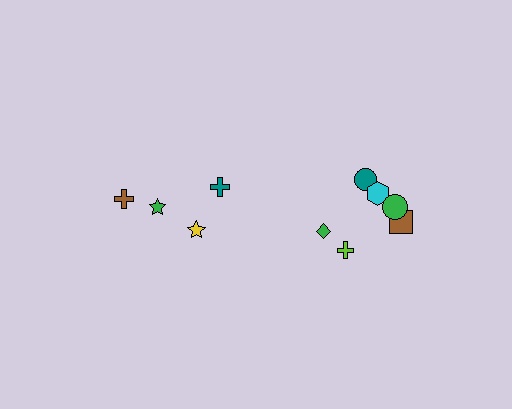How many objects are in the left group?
There are 4 objects.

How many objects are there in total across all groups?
There are 10 objects.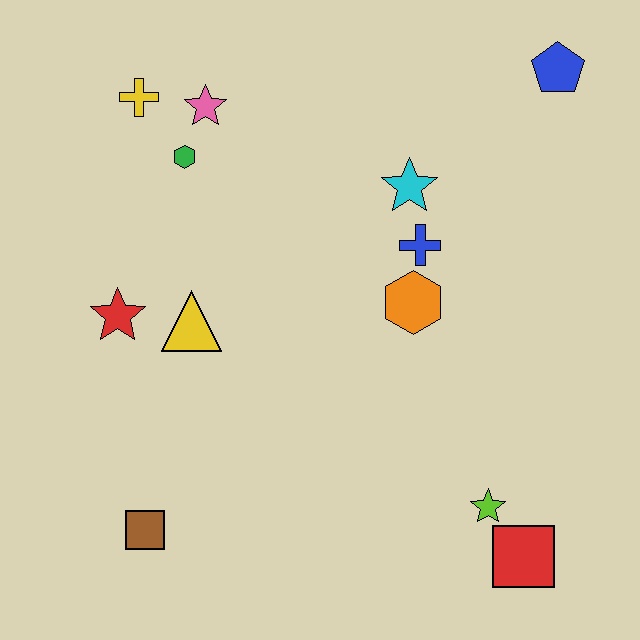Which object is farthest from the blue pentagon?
The brown square is farthest from the blue pentagon.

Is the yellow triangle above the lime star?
Yes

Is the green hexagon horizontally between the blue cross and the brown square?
Yes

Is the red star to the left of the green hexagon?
Yes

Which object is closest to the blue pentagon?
The cyan star is closest to the blue pentagon.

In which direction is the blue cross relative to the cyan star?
The blue cross is below the cyan star.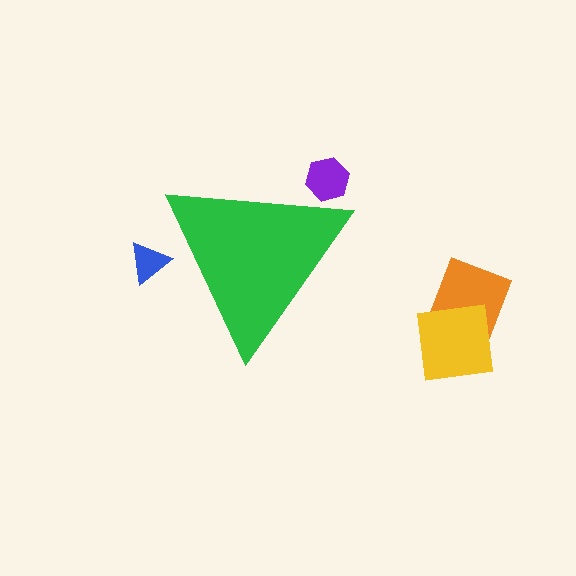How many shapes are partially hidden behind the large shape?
2 shapes are partially hidden.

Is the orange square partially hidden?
No, the orange square is fully visible.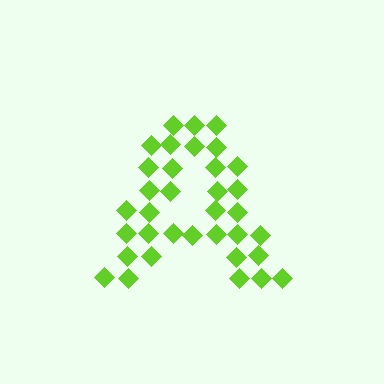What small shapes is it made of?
It is made of small diamonds.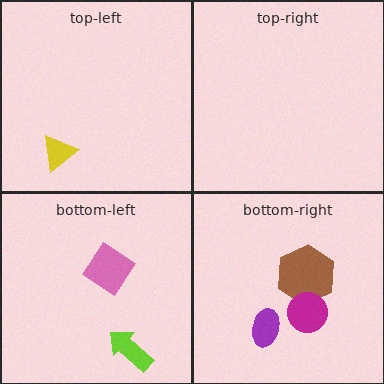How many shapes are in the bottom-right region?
3.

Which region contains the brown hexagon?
The bottom-right region.